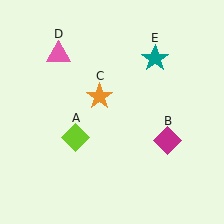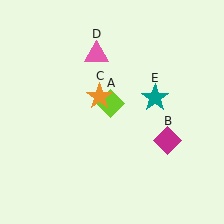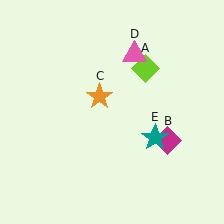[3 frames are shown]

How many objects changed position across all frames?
3 objects changed position: lime diamond (object A), pink triangle (object D), teal star (object E).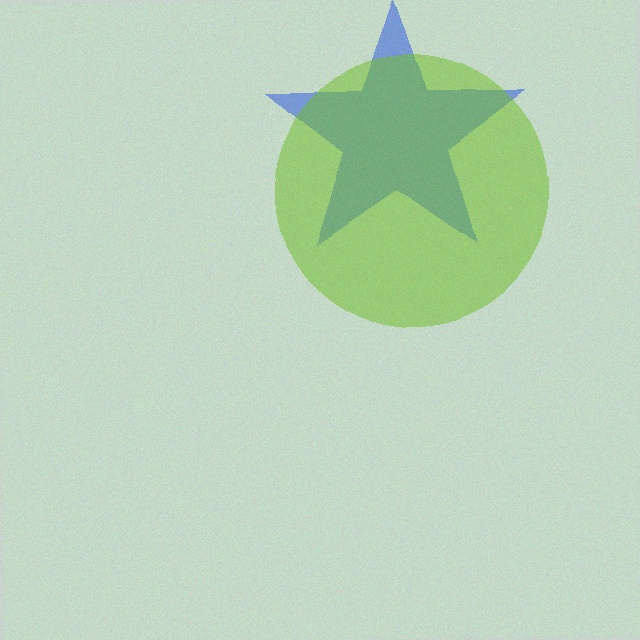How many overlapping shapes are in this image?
There are 2 overlapping shapes in the image.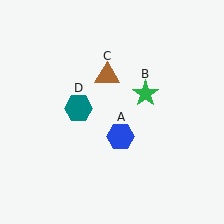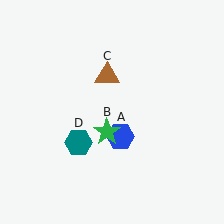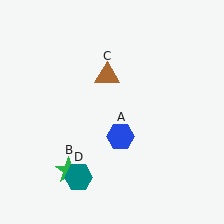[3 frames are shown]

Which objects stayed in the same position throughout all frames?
Blue hexagon (object A) and brown triangle (object C) remained stationary.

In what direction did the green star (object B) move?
The green star (object B) moved down and to the left.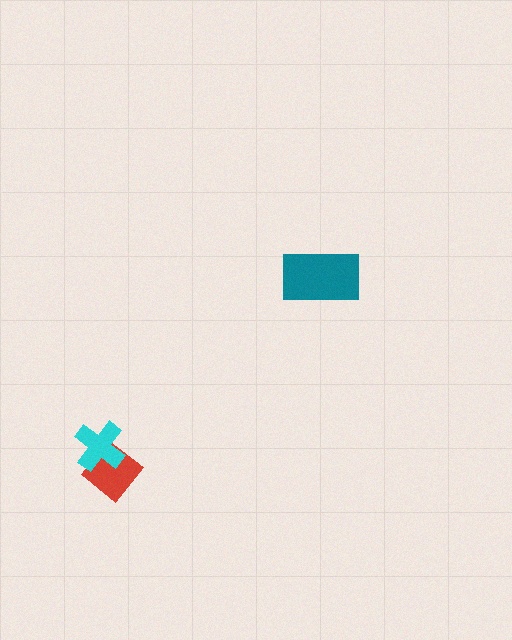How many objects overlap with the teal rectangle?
0 objects overlap with the teal rectangle.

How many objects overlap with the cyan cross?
1 object overlaps with the cyan cross.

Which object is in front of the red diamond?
The cyan cross is in front of the red diamond.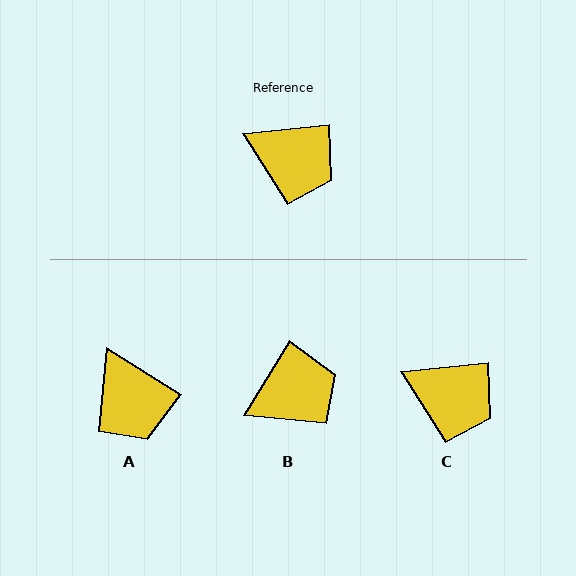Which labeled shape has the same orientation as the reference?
C.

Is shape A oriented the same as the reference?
No, it is off by about 38 degrees.